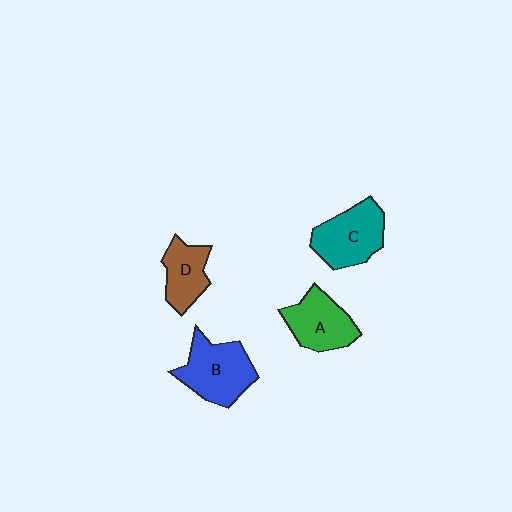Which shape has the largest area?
Shape B (blue).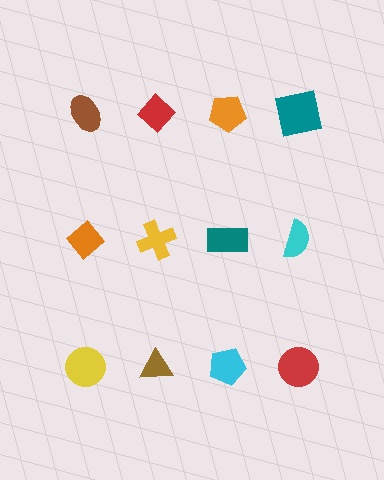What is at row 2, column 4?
A cyan semicircle.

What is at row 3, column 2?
A brown triangle.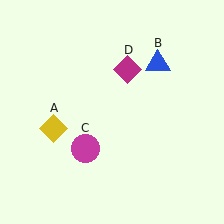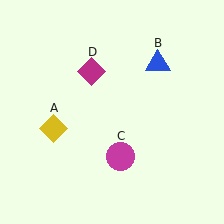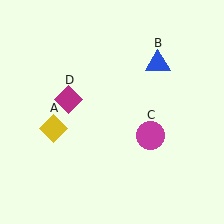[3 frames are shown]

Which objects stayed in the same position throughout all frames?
Yellow diamond (object A) and blue triangle (object B) remained stationary.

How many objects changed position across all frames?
2 objects changed position: magenta circle (object C), magenta diamond (object D).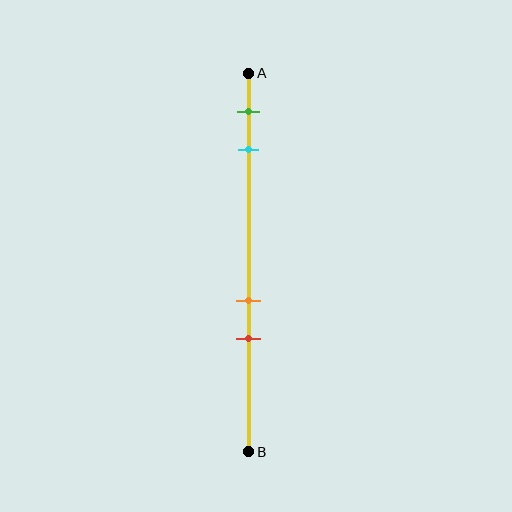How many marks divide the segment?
There are 4 marks dividing the segment.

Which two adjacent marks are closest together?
The orange and red marks are the closest adjacent pair.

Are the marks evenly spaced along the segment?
No, the marks are not evenly spaced.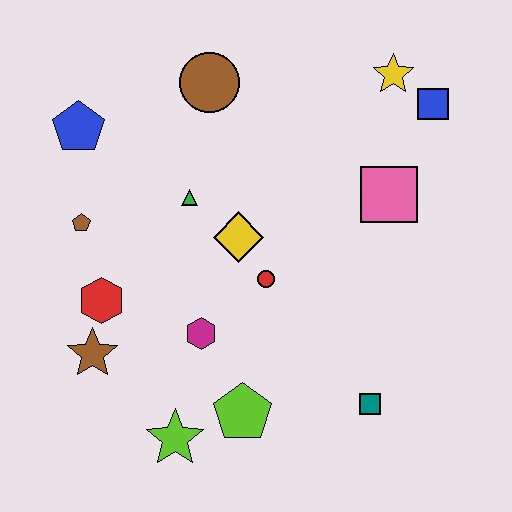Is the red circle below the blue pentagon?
Yes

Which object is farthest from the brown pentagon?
The blue square is farthest from the brown pentagon.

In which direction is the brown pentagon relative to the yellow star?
The brown pentagon is to the left of the yellow star.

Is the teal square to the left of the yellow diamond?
No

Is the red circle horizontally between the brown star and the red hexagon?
No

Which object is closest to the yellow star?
The blue square is closest to the yellow star.